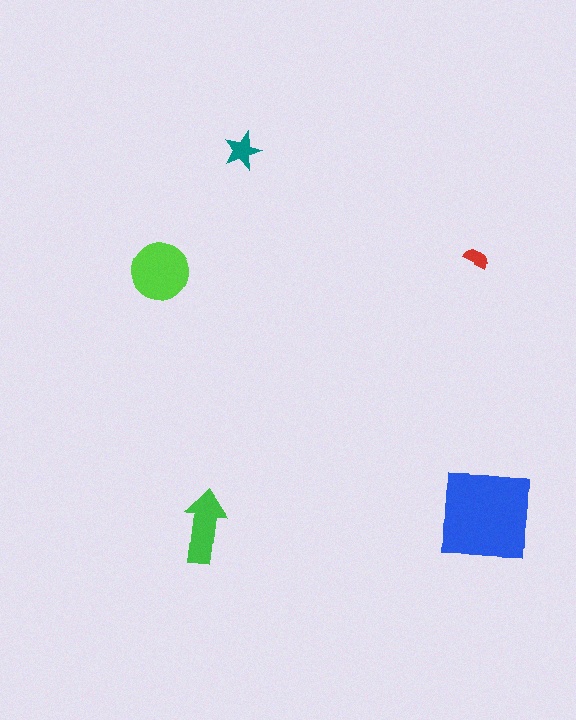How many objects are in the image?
There are 5 objects in the image.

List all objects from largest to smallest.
The blue square, the lime circle, the green arrow, the teal star, the red semicircle.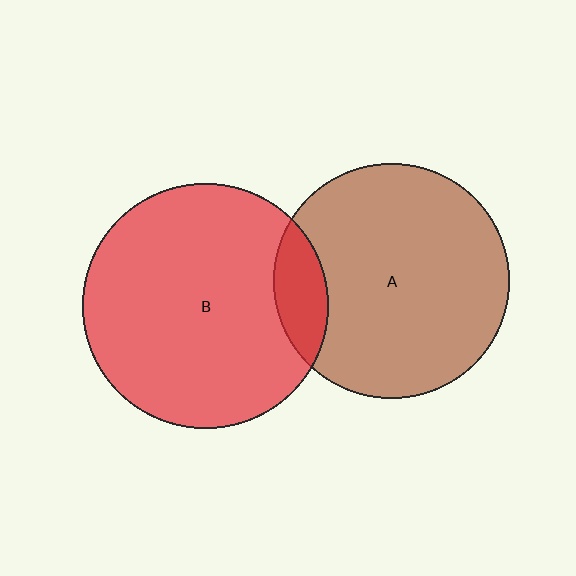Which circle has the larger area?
Circle B (red).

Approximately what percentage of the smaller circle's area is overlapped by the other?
Approximately 10%.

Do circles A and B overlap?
Yes.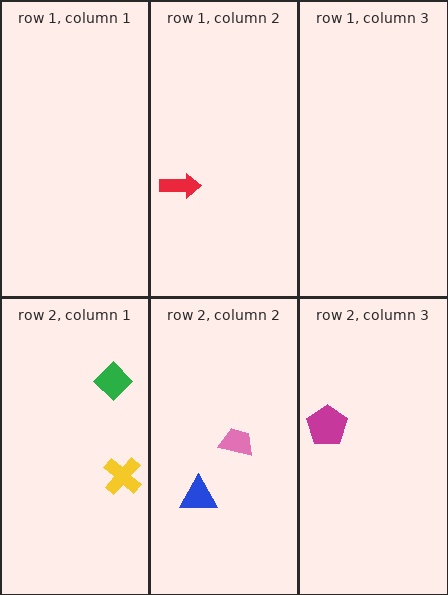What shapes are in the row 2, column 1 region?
The green diamond, the yellow cross.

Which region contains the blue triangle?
The row 2, column 2 region.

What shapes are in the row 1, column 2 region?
The red arrow.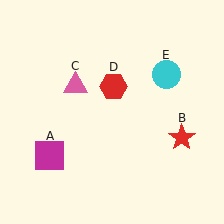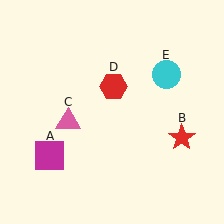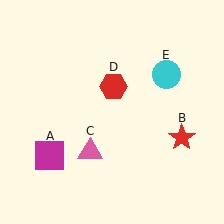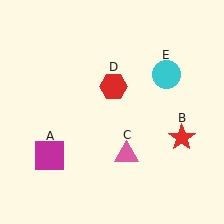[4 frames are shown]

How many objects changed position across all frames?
1 object changed position: pink triangle (object C).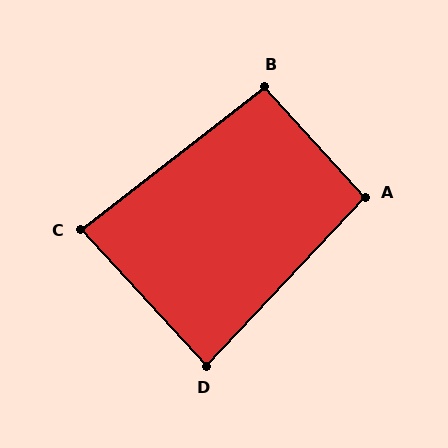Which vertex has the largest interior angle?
A, at approximately 95 degrees.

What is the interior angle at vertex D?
Approximately 86 degrees (approximately right).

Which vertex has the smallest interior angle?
C, at approximately 85 degrees.